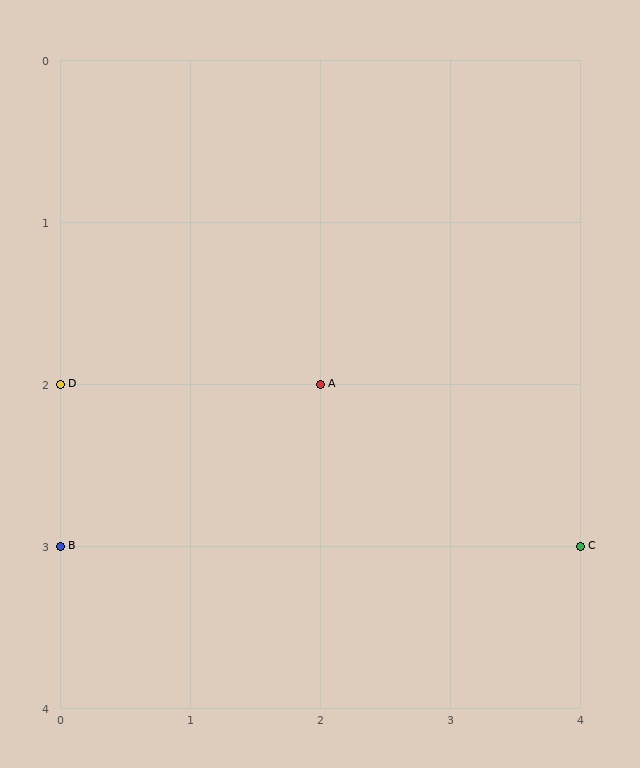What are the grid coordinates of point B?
Point B is at grid coordinates (0, 3).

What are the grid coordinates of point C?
Point C is at grid coordinates (4, 3).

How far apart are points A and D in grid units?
Points A and D are 2 columns apart.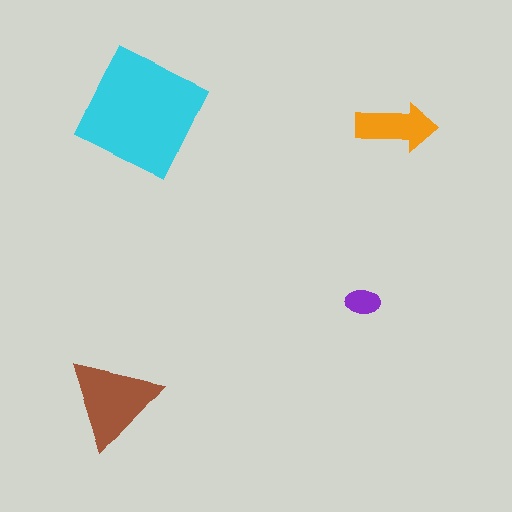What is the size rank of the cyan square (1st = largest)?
1st.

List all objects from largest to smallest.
The cyan square, the brown triangle, the orange arrow, the purple ellipse.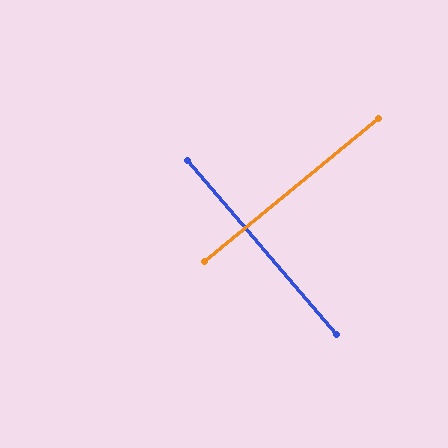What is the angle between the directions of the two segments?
Approximately 89 degrees.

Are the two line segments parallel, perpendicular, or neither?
Perpendicular — they meet at approximately 89°.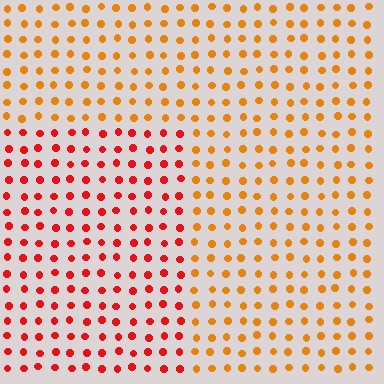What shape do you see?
I see a rectangle.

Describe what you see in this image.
The image is filled with small orange elements in a uniform arrangement. A rectangle-shaped region is visible where the elements are tinted to a slightly different hue, forming a subtle color boundary.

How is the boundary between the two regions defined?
The boundary is defined purely by a slight shift in hue (about 35 degrees). Spacing, size, and orientation are identical on both sides.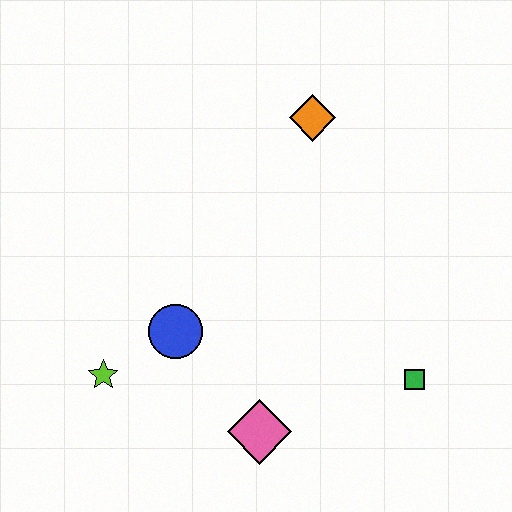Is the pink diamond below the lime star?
Yes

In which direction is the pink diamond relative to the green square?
The pink diamond is to the left of the green square.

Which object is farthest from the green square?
The lime star is farthest from the green square.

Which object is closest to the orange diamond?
The blue circle is closest to the orange diamond.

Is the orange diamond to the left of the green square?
Yes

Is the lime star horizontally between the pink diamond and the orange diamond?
No